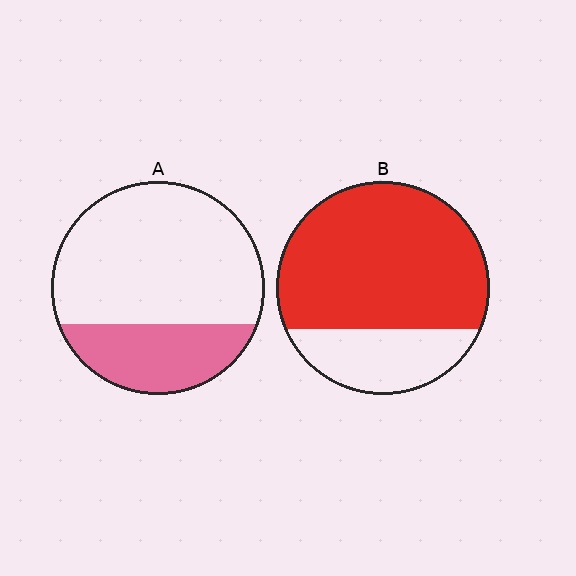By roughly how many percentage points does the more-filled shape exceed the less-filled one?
By roughly 45 percentage points (B over A).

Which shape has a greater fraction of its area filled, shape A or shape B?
Shape B.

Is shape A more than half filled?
No.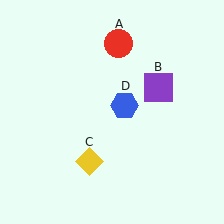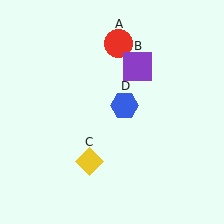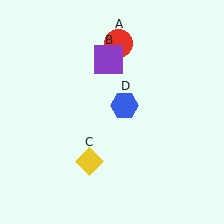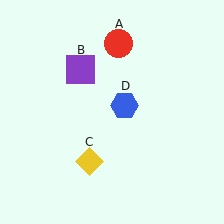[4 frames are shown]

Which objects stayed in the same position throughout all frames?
Red circle (object A) and yellow diamond (object C) and blue hexagon (object D) remained stationary.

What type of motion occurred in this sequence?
The purple square (object B) rotated counterclockwise around the center of the scene.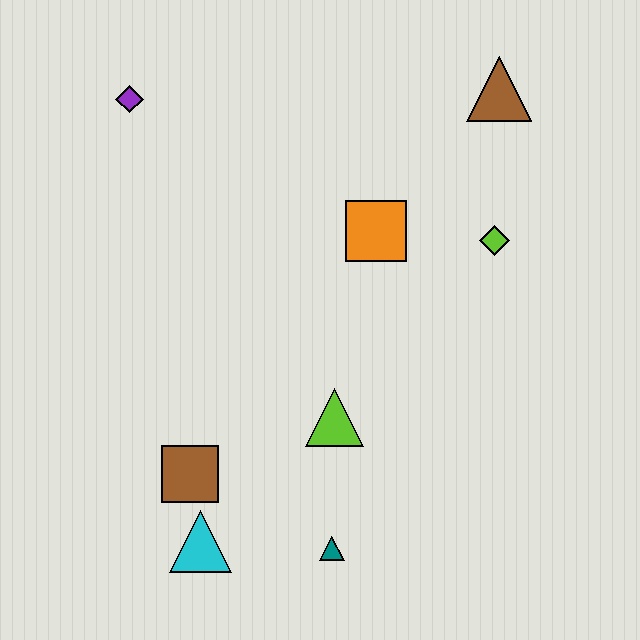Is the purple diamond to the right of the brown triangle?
No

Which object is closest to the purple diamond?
The orange square is closest to the purple diamond.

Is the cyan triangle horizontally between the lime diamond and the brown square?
Yes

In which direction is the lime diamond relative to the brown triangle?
The lime diamond is below the brown triangle.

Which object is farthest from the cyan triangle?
The brown triangle is farthest from the cyan triangle.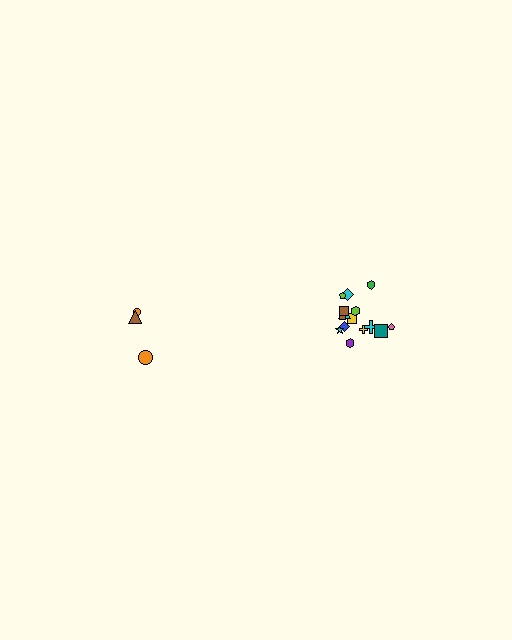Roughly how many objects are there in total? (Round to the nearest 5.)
Roughly 20 objects in total.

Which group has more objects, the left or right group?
The right group.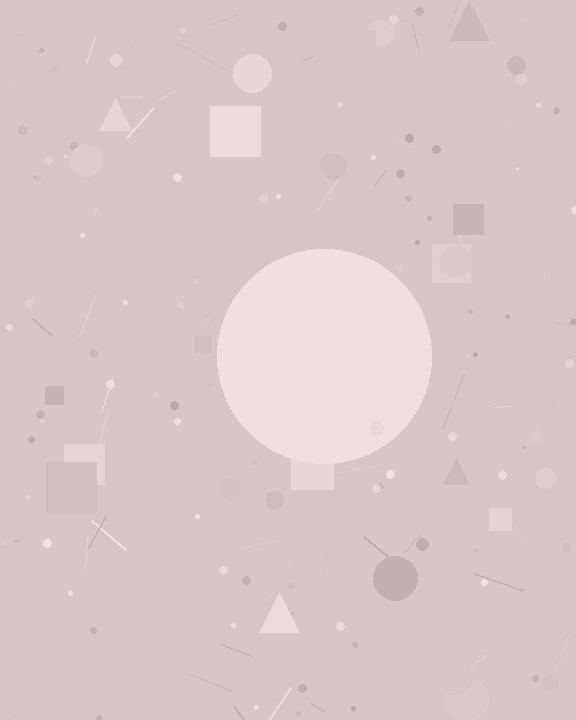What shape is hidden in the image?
A circle is hidden in the image.